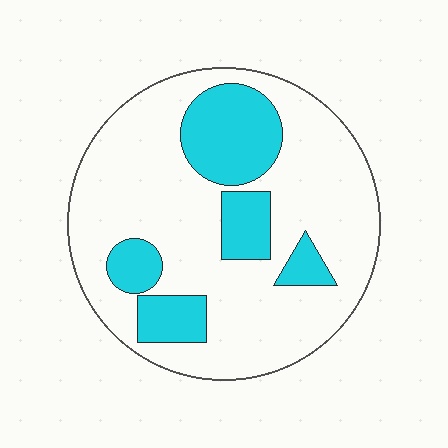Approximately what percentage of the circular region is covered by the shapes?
Approximately 25%.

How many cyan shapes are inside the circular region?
5.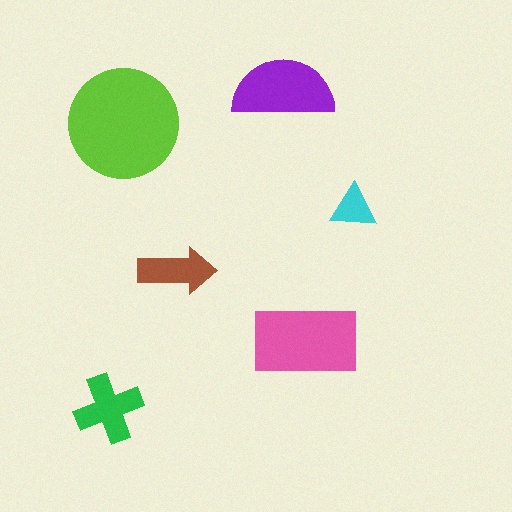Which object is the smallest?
The cyan triangle.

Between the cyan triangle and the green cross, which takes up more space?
The green cross.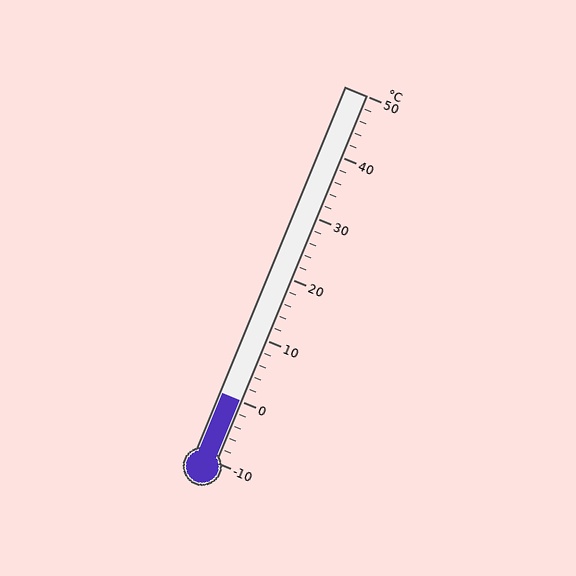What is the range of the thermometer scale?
The thermometer scale ranges from -10°C to 50°C.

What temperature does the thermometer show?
The thermometer shows approximately 0°C.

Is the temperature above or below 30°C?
The temperature is below 30°C.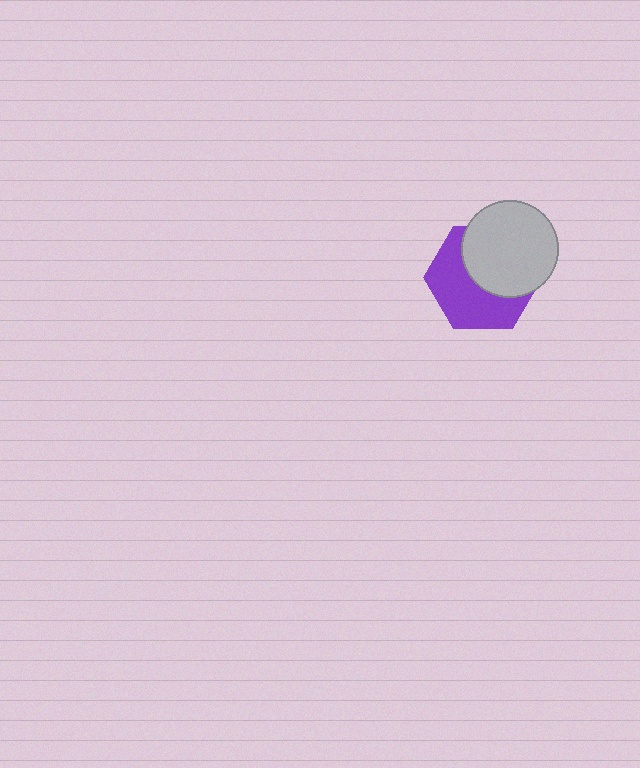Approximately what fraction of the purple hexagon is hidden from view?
Roughly 47% of the purple hexagon is hidden behind the light gray circle.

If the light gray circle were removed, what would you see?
You would see the complete purple hexagon.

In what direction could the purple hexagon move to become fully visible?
The purple hexagon could move toward the lower-left. That would shift it out from behind the light gray circle entirely.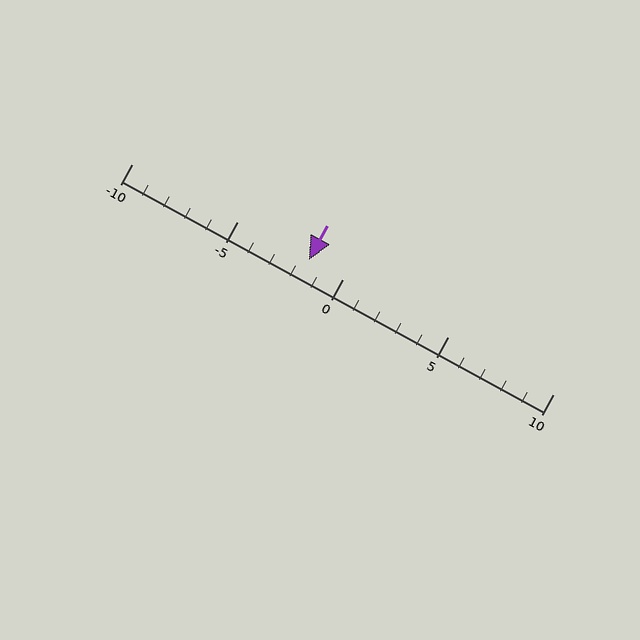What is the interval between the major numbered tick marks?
The major tick marks are spaced 5 units apart.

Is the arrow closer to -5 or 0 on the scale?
The arrow is closer to 0.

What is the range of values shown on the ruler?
The ruler shows values from -10 to 10.